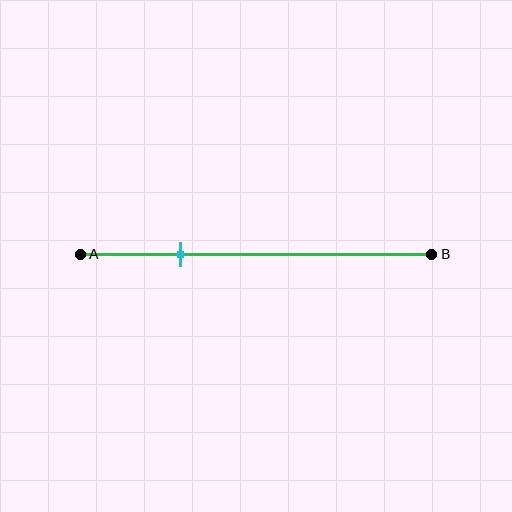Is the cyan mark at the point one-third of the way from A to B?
No, the mark is at about 30% from A, not at the 33% one-third point.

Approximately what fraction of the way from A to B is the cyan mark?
The cyan mark is approximately 30% of the way from A to B.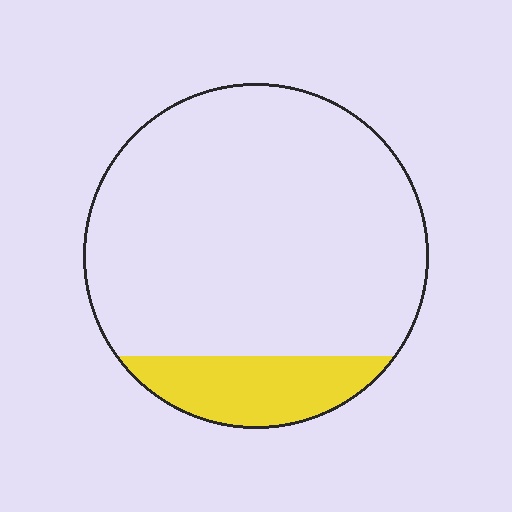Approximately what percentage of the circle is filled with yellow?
Approximately 15%.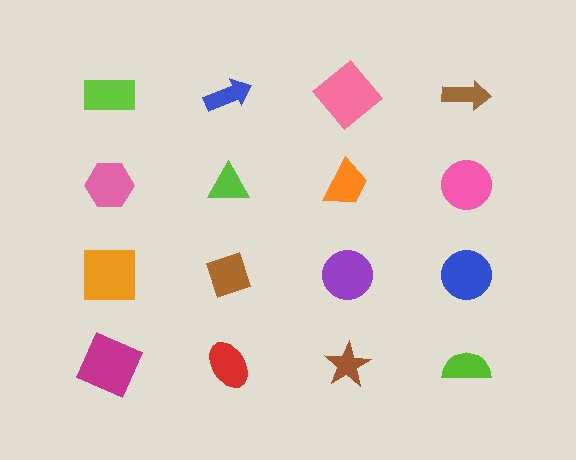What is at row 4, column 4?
A lime semicircle.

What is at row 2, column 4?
A pink circle.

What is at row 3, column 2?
A brown diamond.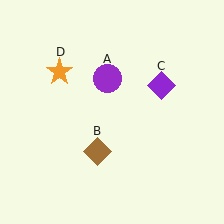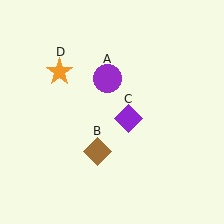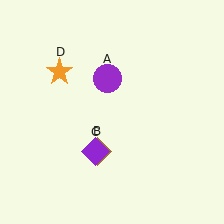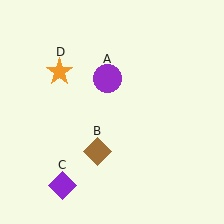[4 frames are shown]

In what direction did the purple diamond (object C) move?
The purple diamond (object C) moved down and to the left.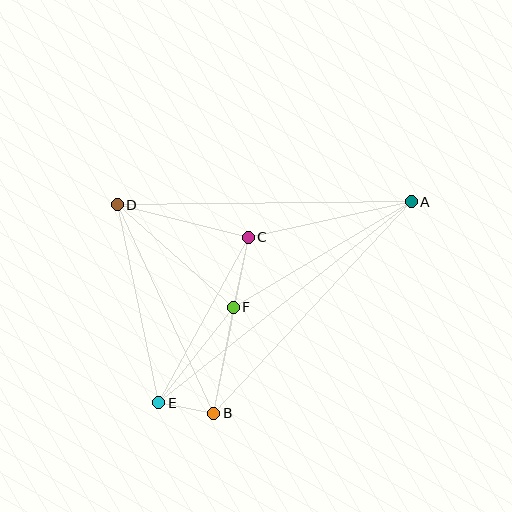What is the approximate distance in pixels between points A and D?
The distance between A and D is approximately 294 pixels.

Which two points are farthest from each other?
Points A and E are farthest from each other.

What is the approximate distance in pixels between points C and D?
The distance between C and D is approximately 135 pixels.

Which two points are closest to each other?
Points B and E are closest to each other.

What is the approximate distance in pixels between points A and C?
The distance between A and C is approximately 167 pixels.